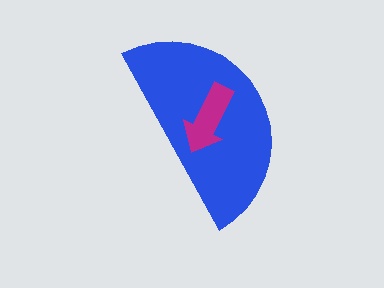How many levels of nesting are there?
2.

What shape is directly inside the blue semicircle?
The magenta arrow.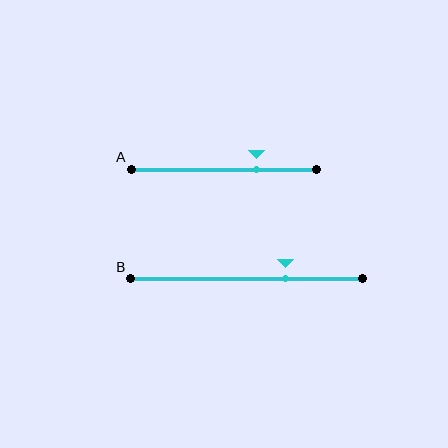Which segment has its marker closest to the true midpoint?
Segment B has its marker closest to the true midpoint.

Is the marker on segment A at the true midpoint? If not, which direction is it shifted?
No, the marker on segment A is shifted to the right by about 18% of the segment length.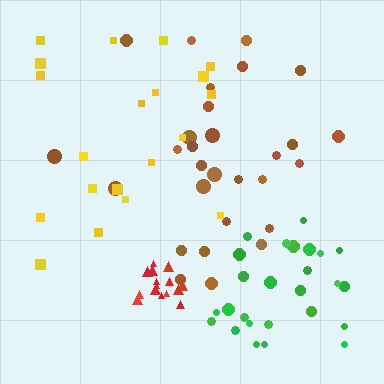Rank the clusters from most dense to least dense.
red, green, brown, yellow.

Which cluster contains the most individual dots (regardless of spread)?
Brown (29).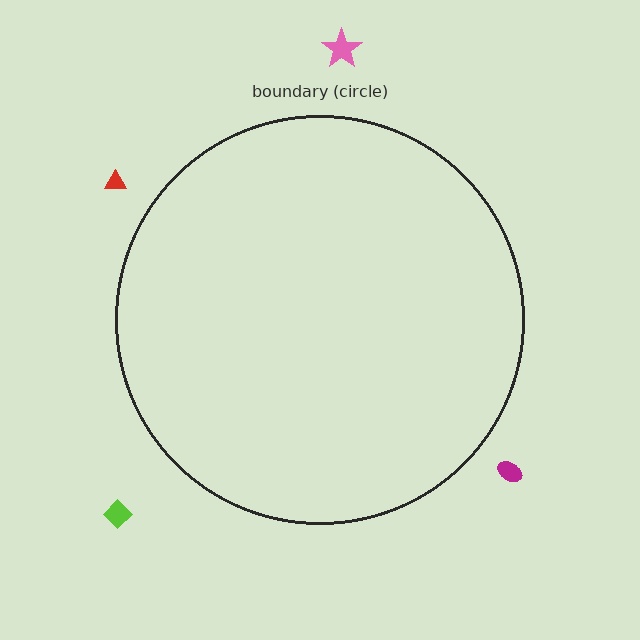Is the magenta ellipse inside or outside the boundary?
Outside.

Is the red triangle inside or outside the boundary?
Outside.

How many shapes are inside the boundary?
0 inside, 4 outside.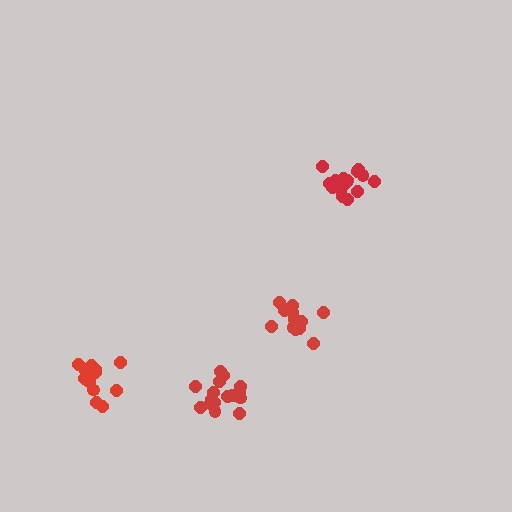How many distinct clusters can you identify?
There are 4 distinct clusters.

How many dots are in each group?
Group 1: 16 dots, Group 2: 13 dots, Group 3: 16 dots, Group 4: 14 dots (59 total).